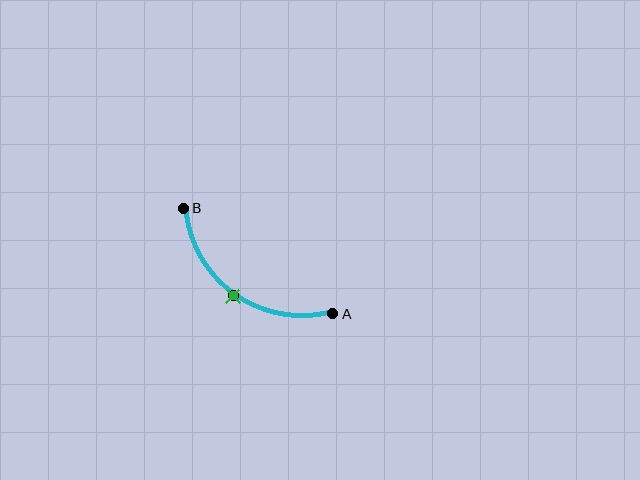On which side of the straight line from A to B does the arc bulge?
The arc bulges below and to the left of the straight line connecting A and B.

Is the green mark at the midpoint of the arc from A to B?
Yes. The green mark lies on the arc at equal arc-length from both A and B — it is the arc midpoint.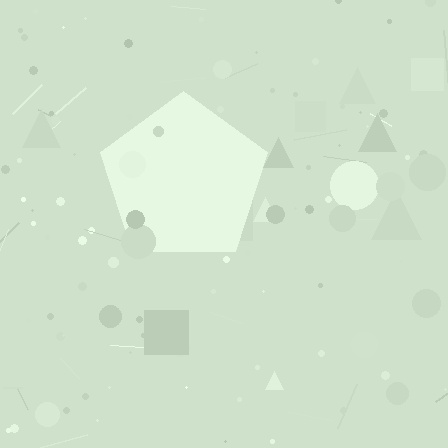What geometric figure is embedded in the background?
A pentagon is embedded in the background.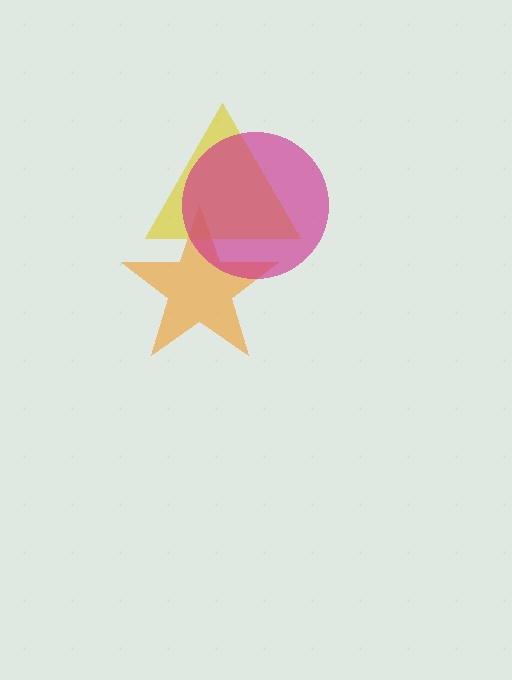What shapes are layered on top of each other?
The layered shapes are: an orange star, a yellow triangle, a magenta circle.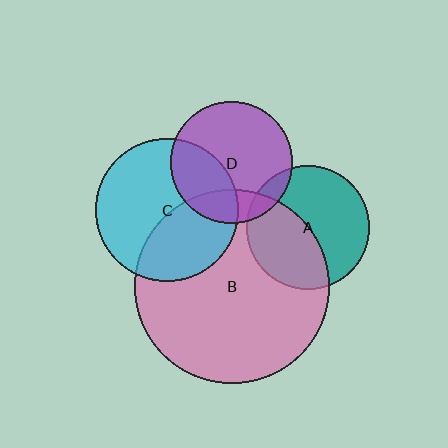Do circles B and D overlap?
Yes.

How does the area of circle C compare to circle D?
Approximately 1.4 times.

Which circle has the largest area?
Circle B (pink).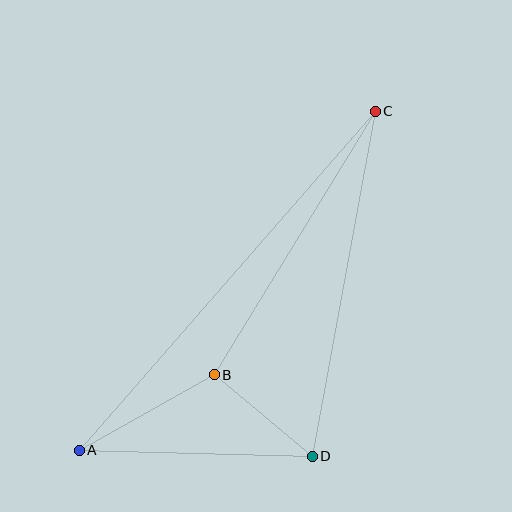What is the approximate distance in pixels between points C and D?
The distance between C and D is approximately 351 pixels.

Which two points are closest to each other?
Points B and D are closest to each other.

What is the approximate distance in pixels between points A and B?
The distance between A and B is approximately 155 pixels.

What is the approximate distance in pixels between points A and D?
The distance between A and D is approximately 233 pixels.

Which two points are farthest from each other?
Points A and C are farthest from each other.